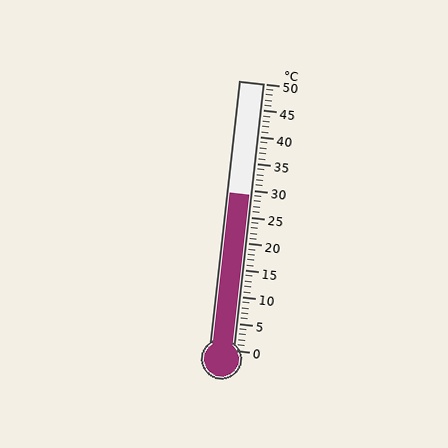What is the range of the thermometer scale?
The thermometer scale ranges from 0°C to 50°C.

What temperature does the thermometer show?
The thermometer shows approximately 29°C.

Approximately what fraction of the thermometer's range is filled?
The thermometer is filled to approximately 60% of its range.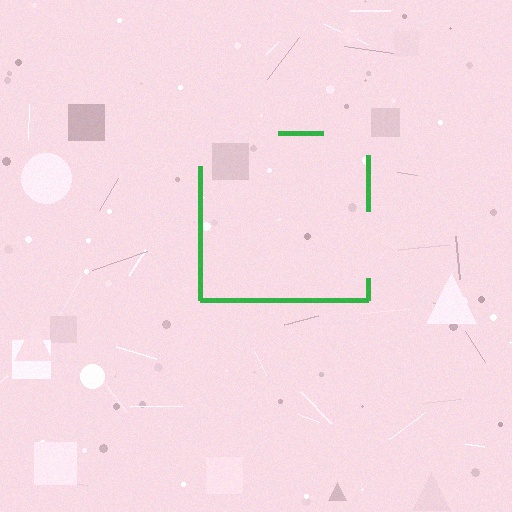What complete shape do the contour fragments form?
The contour fragments form a square.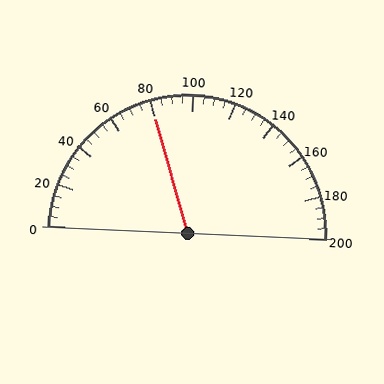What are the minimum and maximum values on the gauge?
The gauge ranges from 0 to 200.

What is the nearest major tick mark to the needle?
The nearest major tick mark is 80.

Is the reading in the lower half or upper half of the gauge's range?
The reading is in the lower half of the range (0 to 200).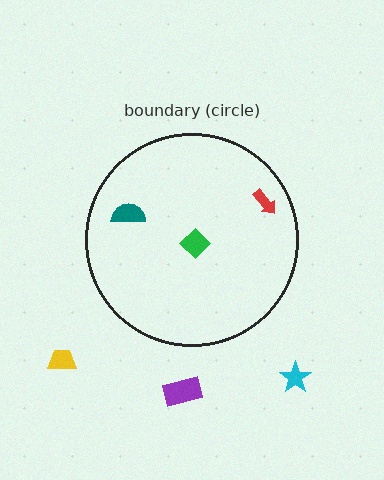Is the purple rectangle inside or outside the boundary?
Outside.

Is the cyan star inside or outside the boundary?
Outside.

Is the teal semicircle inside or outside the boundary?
Inside.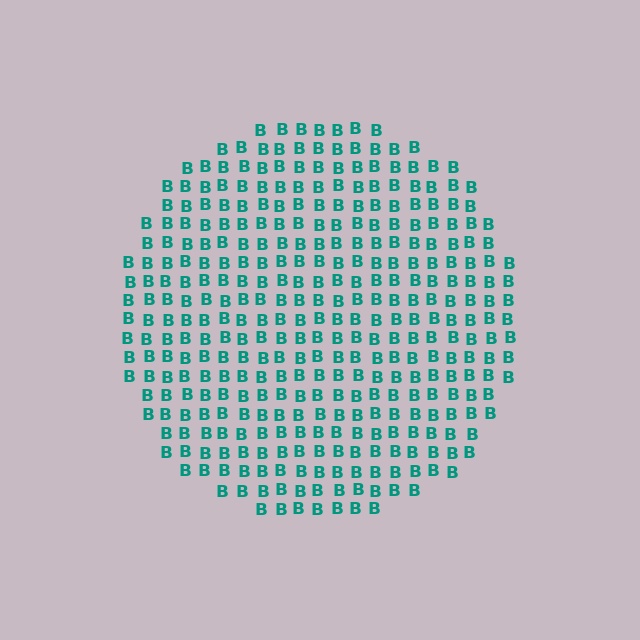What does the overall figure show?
The overall figure shows a circle.